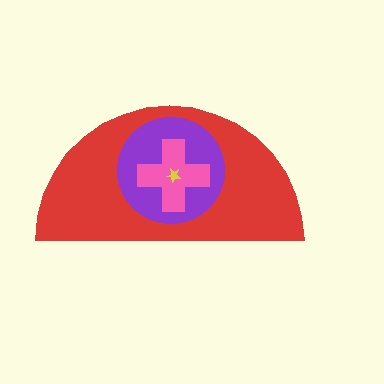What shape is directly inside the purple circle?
The pink cross.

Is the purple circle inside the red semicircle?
Yes.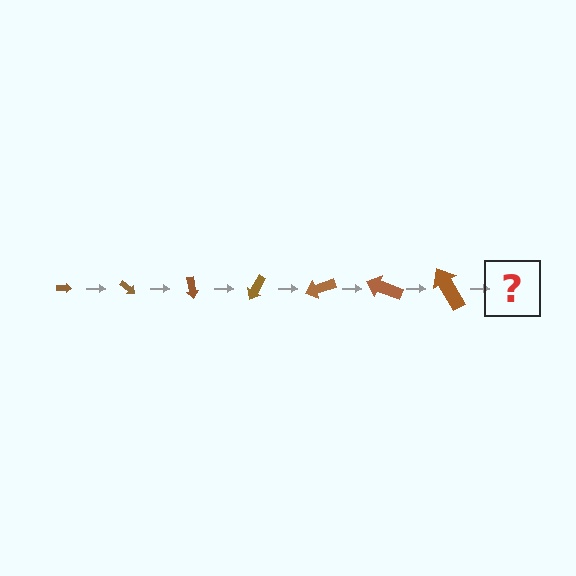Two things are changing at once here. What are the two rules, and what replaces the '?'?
The two rules are that the arrow grows larger each step and it rotates 40 degrees each step. The '?' should be an arrow, larger than the previous one and rotated 280 degrees from the start.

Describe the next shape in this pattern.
It should be an arrow, larger than the previous one and rotated 280 degrees from the start.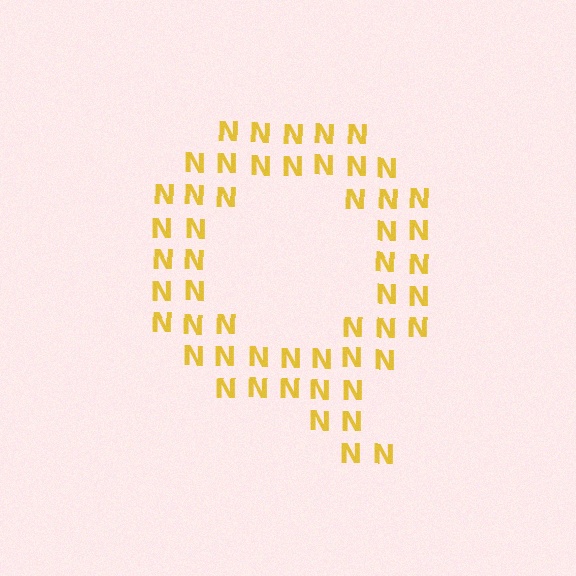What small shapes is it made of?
It is made of small letter N's.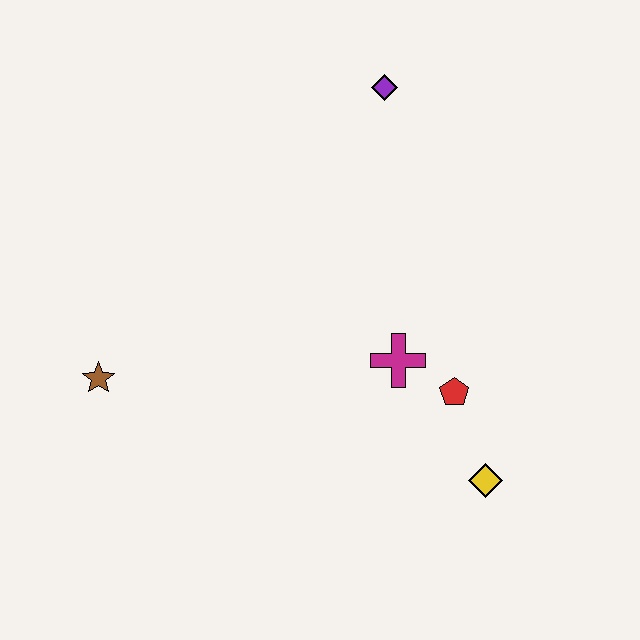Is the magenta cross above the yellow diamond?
Yes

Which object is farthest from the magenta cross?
The brown star is farthest from the magenta cross.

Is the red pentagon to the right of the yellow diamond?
No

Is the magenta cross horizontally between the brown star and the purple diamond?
No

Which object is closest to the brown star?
The magenta cross is closest to the brown star.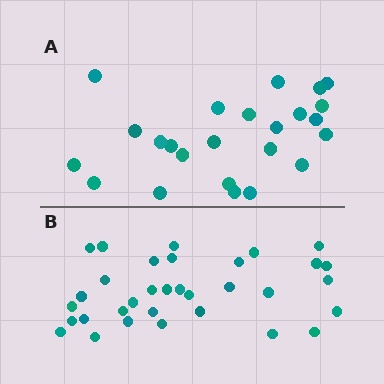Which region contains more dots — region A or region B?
Region B (the bottom region) has more dots.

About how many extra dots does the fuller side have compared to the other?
Region B has roughly 8 or so more dots than region A.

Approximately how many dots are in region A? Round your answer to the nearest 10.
About 20 dots. (The exact count is 24, which rounds to 20.)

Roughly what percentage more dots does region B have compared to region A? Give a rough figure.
About 40% more.